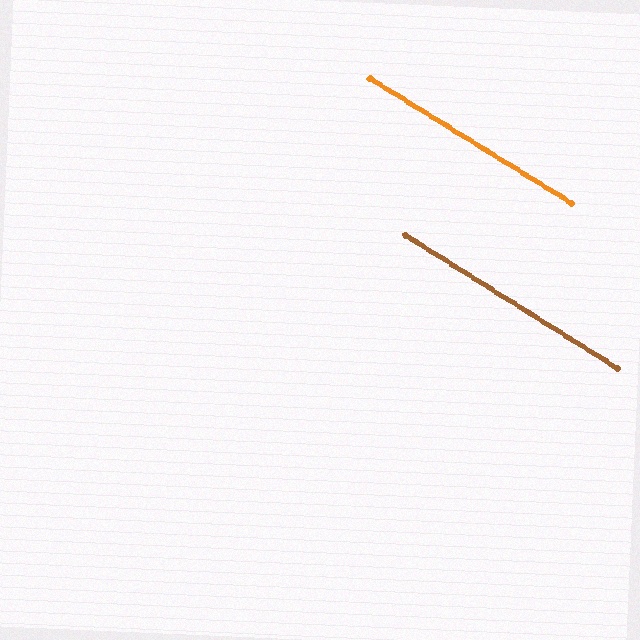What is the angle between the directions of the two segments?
Approximately 0 degrees.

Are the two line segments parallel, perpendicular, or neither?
Parallel — their directions differ by only 0.4°.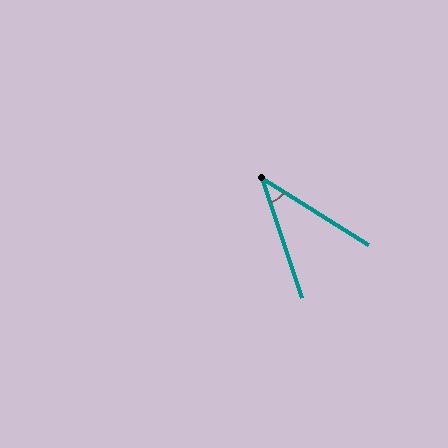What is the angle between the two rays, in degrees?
Approximately 39 degrees.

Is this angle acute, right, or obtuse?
It is acute.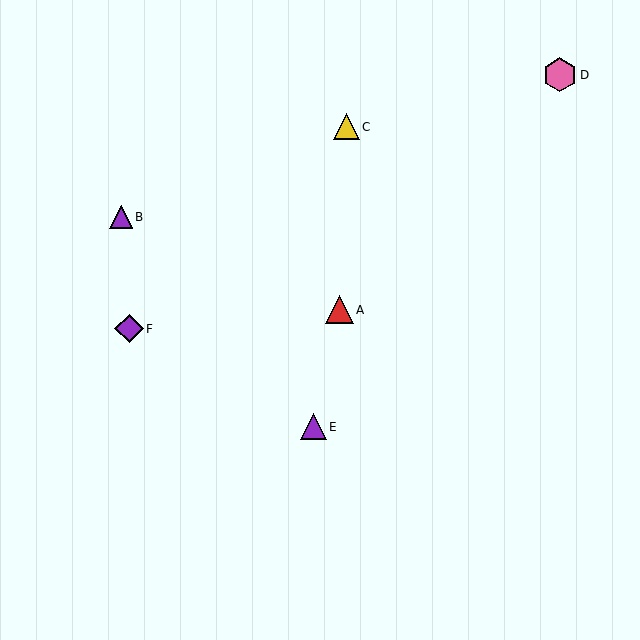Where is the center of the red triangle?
The center of the red triangle is at (339, 310).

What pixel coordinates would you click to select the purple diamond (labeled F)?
Click at (129, 329) to select the purple diamond F.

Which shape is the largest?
The pink hexagon (labeled D) is the largest.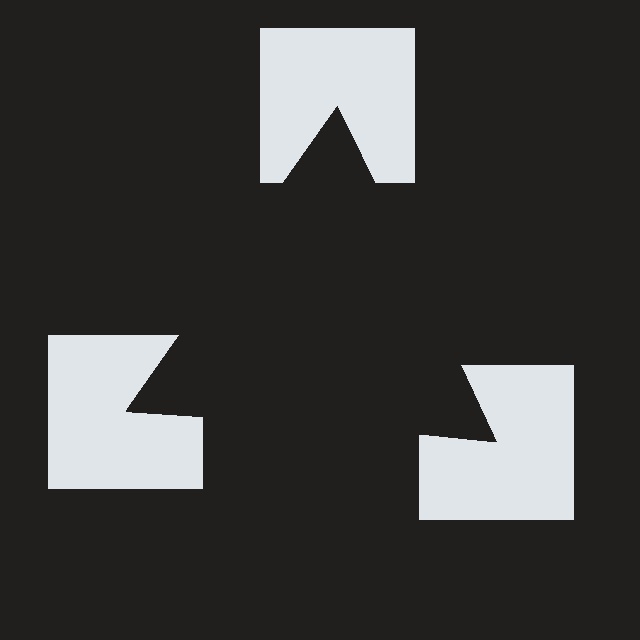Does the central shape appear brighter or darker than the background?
It typically appears slightly darker than the background, even though no actual brightness change is drawn.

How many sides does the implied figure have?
3 sides.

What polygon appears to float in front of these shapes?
An illusory triangle — its edges are inferred from the aligned wedge cuts in the notched squares, not physically drawn.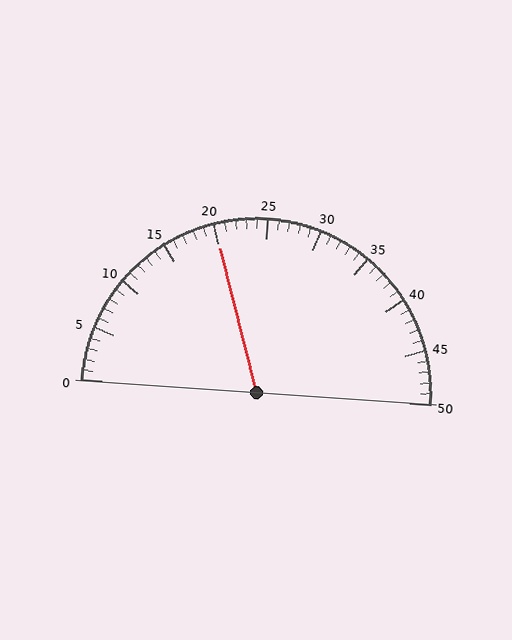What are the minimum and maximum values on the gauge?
The gauge ranges from 0 to 50.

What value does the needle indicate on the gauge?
The needle indicates approximately 20.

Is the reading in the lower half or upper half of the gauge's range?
The reading is in the lower half of the range (0 to 50).